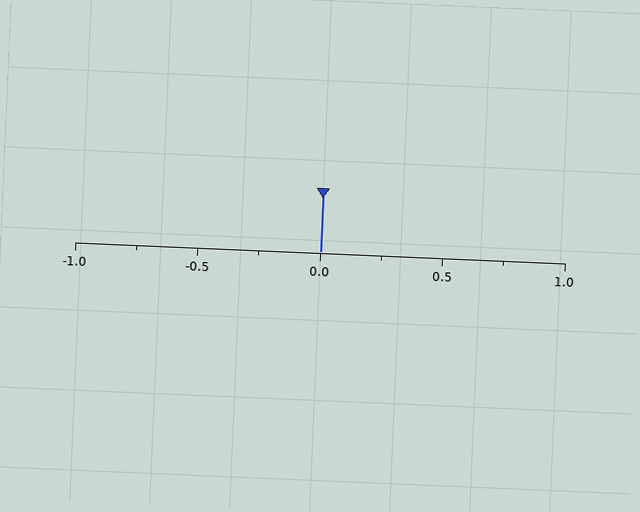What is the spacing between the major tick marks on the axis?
The major ticks are spaced 0.5 apart.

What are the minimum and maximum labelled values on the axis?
The axis runs from -1.0 to 1.0.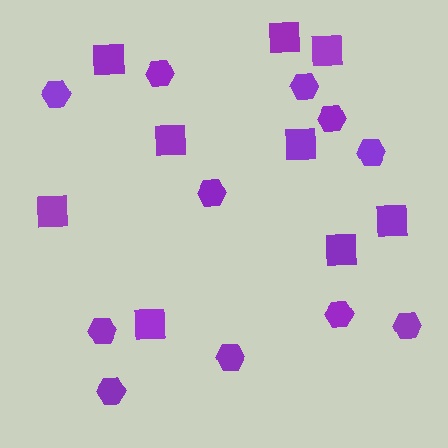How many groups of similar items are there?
There are 2 groups: one group of squares (9) and one group of hexagons (11).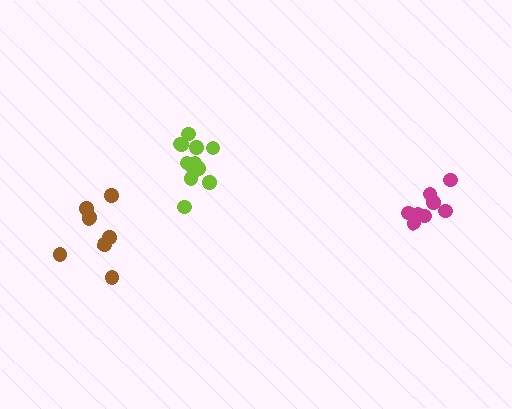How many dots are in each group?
Group 1: 13 dots, Group 2: 8 dots, Group 3: 8 dots (29 total).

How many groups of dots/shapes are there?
There are 3 groups.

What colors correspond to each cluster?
The clusters are colored: lime, brown, magenta.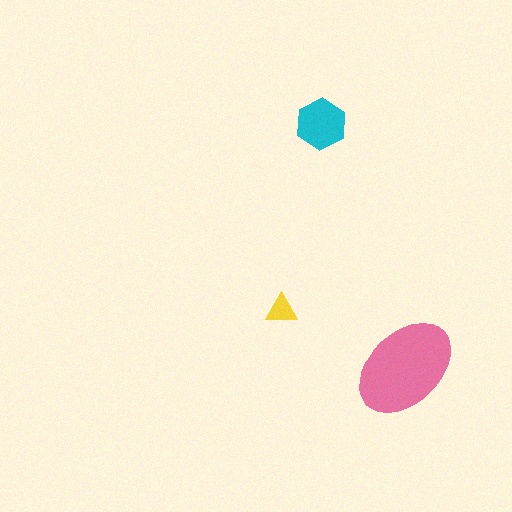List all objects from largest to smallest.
The pink ellipse, the cyan hexagon, the yellow triangle.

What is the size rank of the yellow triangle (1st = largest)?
3rd.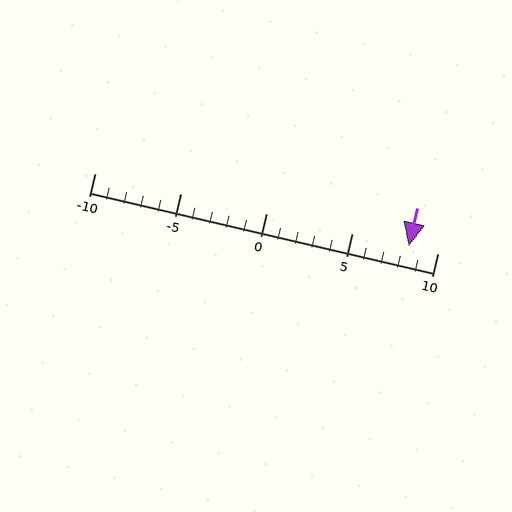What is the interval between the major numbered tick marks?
The major tick marks are spaced 5 units apart.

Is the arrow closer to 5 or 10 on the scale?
The arrow is closer to 10.